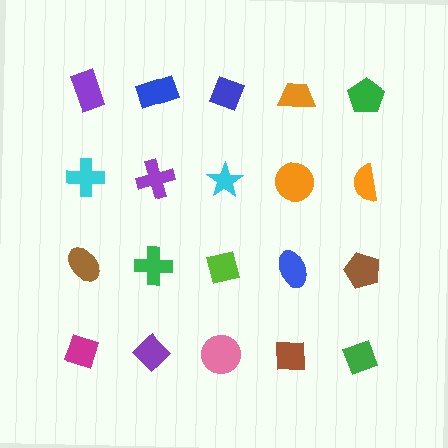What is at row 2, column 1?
A cyan cross.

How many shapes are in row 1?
5 shapes.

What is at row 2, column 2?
A purple cross.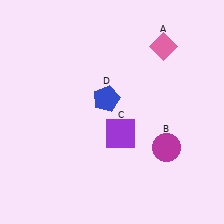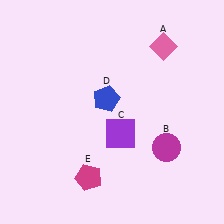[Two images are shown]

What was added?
A magenta pentagon (E) was added in Image 2.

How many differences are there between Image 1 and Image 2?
There is 1 difference between the two images.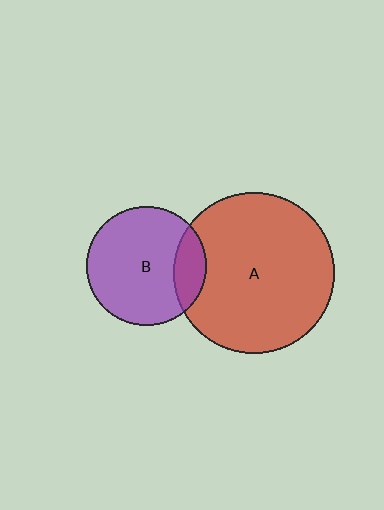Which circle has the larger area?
Circle A (red).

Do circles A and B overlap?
Yes.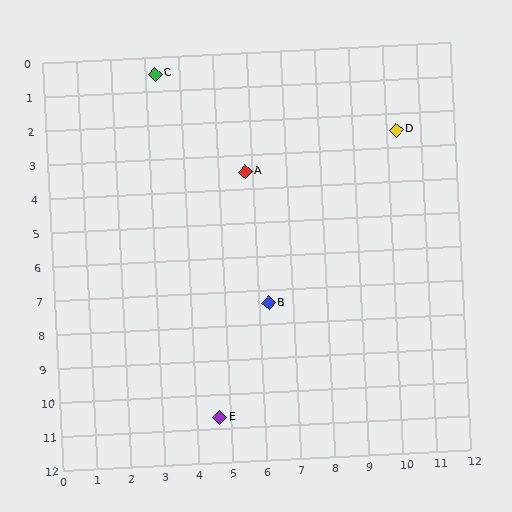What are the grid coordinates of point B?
Point B is at approximately (6.3, 7.4).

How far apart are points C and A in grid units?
Points C and A are about 3.9 grid units apart.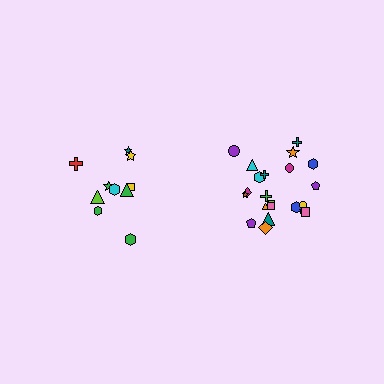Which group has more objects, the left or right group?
The right group.